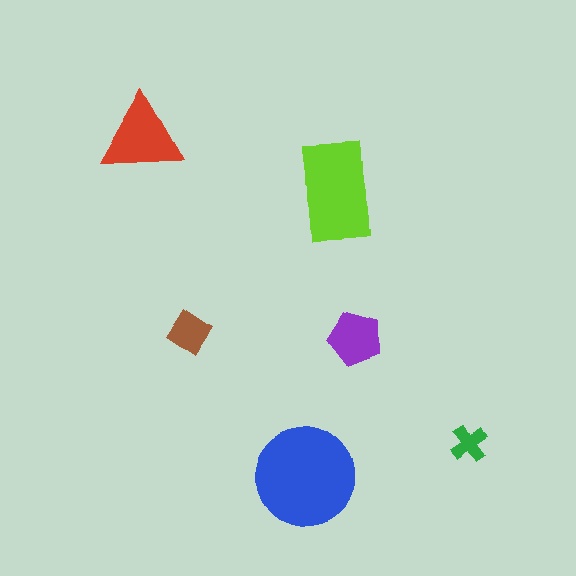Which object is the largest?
The blue circle.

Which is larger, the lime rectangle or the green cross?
The lime rectangle.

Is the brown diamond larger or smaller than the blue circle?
Smaller.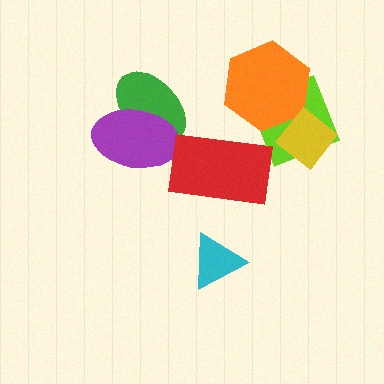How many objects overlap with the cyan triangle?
0 objects overlap with the cyan triangle.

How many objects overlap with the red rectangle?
0 objects overlap with the red rectangle.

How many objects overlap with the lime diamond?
2 objects overlap with the lime diamond.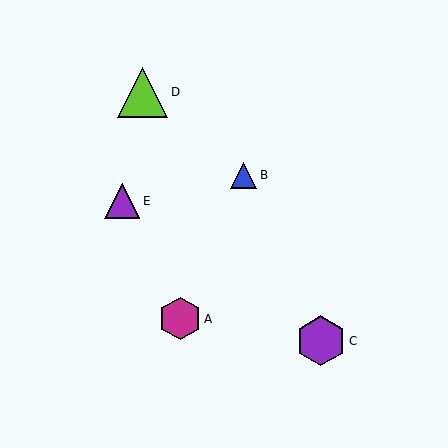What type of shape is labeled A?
Shape A is a magenta hexagon.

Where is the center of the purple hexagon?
The center of the purple hexagon is at (321, 341).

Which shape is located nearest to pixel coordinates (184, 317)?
The magenta hexagon (labeled A) at (180, 319) is nearest to that location.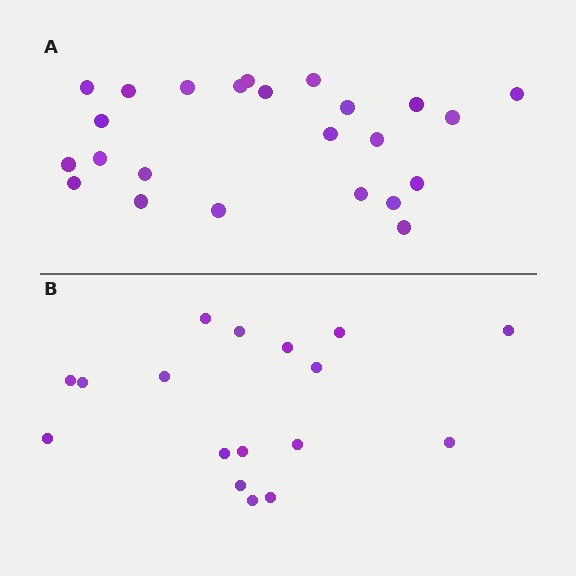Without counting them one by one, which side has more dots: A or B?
Region A (the top region) has more dots.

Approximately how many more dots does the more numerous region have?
Region A has roughly 8 or so more dots than region B.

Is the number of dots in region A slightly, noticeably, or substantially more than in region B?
Region A has noticeably more, but not dramatically so. The ratio is roughly 1.4 to 1.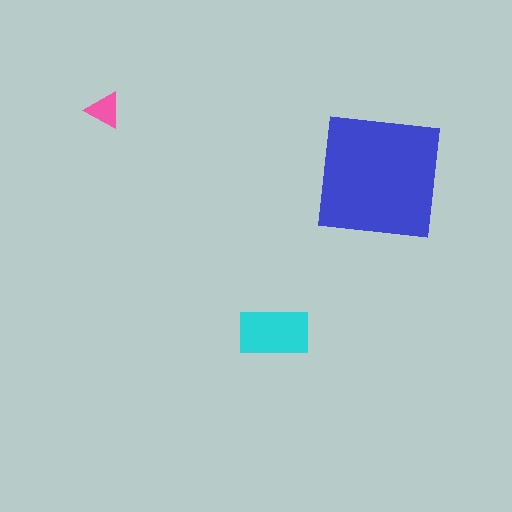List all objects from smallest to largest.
The pink triangle, the cyan rectangle, the blue square.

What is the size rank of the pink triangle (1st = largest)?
3rd.